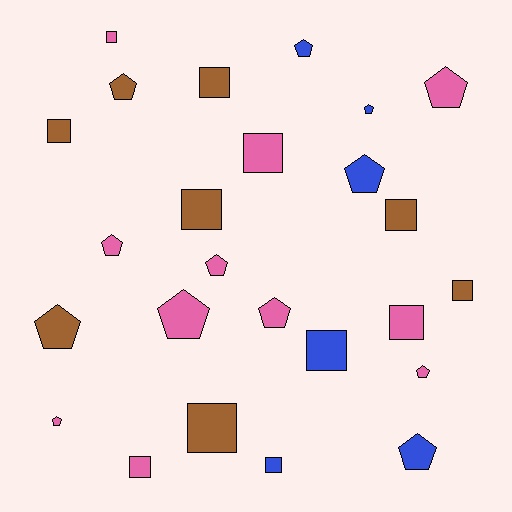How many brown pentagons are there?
There are 2 brown pentagons.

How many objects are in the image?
There are 25 objects.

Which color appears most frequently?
Pink, with 11 objects.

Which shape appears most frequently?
Pentagon, with 13 objects.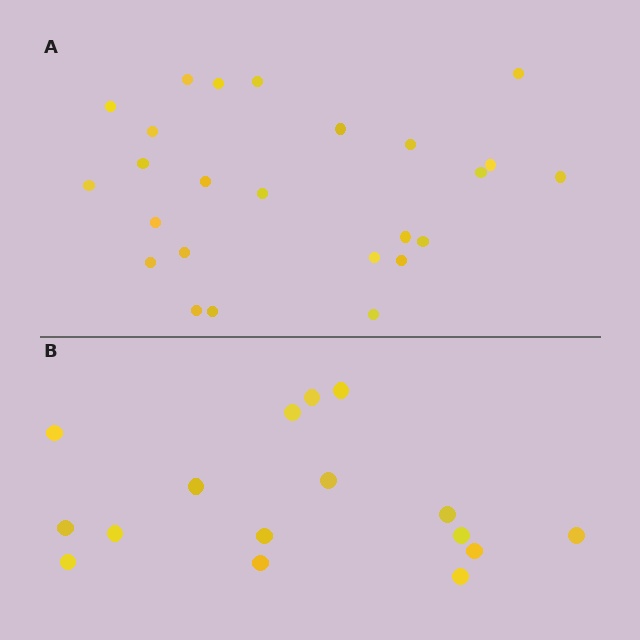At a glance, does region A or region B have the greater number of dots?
Region A (the top region) has more dots.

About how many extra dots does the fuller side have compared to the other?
Region A has roughly 8 or so more dots than region B.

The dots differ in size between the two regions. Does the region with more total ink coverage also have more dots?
No. Region B has more total ink coverage because its dots are larger, but region A actually contains more individual dots. Total area can be misleading — the number of items is what matters here.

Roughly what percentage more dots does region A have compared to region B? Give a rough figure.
About 55% more.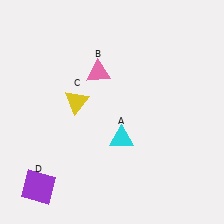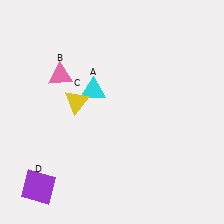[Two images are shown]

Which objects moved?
The objects that moved are: the cyan triangle (A), the pink triangle (B).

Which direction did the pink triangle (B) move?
The pink triangle (B) moved left.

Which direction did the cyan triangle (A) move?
The cyan triangle (A) moved up.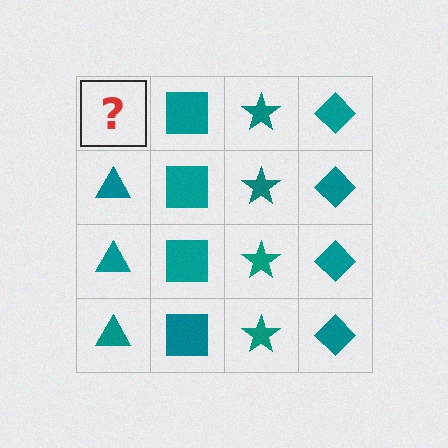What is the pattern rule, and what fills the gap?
The rule is that each column has a consistent shape. The gap should be filled with a teal triangle.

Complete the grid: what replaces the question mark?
The question mark should be replaced with a teal triangle.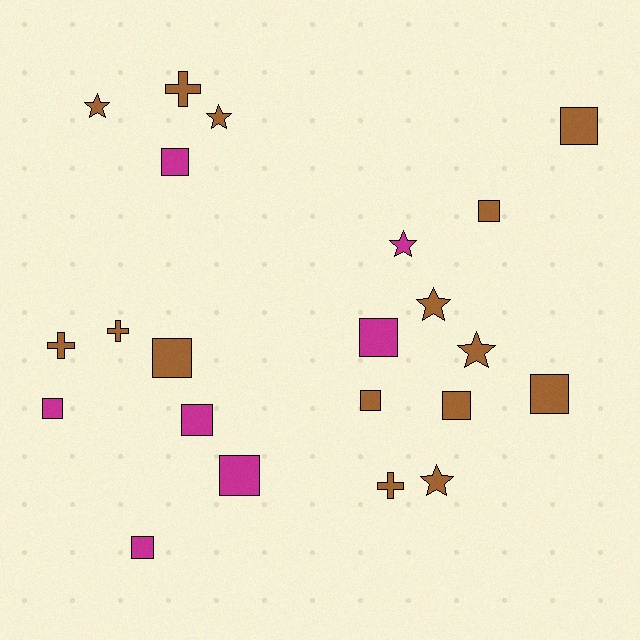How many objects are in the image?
There are 22 objects.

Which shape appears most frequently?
Square, with 12 objects.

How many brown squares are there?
There are 6 brown squares.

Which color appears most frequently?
Brown, with 15 objects.